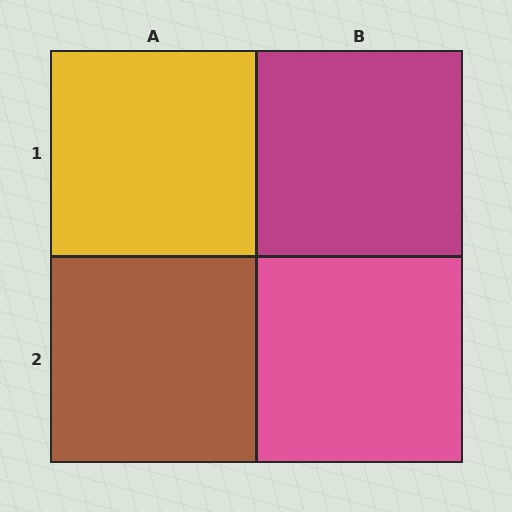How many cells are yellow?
1 cell is yellow.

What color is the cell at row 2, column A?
Brown.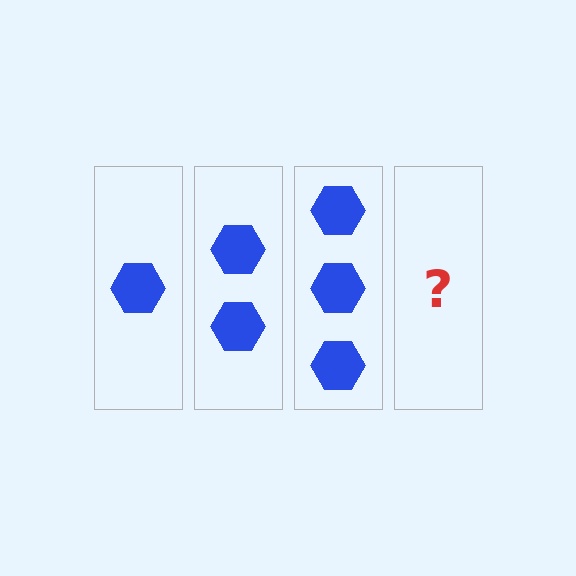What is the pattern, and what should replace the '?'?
The pattern is that each step adds one more hexagon. The '?' should be 4 hexagons.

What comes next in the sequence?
The next element should be 4 hexagons.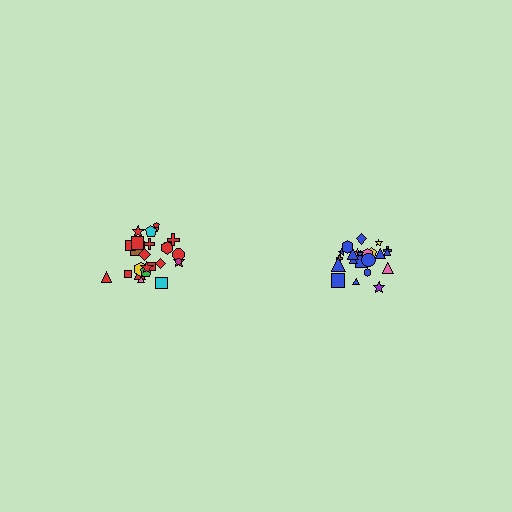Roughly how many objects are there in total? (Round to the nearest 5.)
Roughly 45 objects in total.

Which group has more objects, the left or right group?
The left group.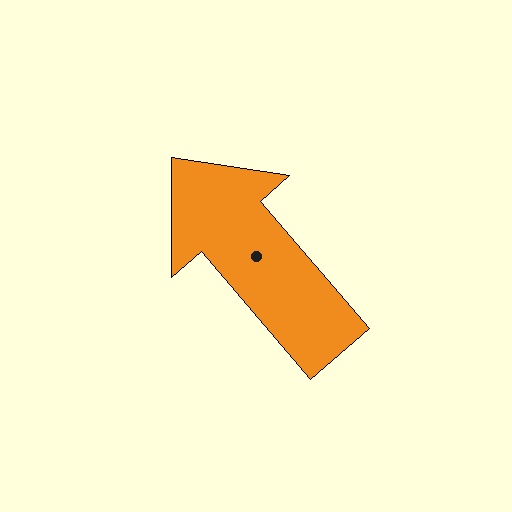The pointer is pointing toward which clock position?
Roughly 11 o'clock.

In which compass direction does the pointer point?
Northwest.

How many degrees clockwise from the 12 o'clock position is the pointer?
Approximately 319 degrees.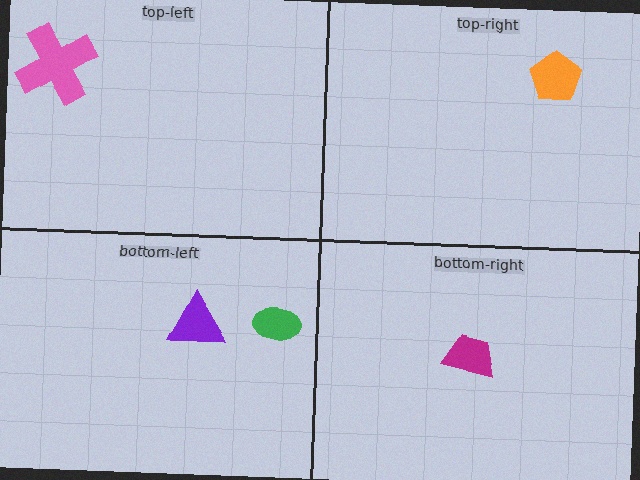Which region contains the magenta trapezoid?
The bottom-right region.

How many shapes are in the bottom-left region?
2.